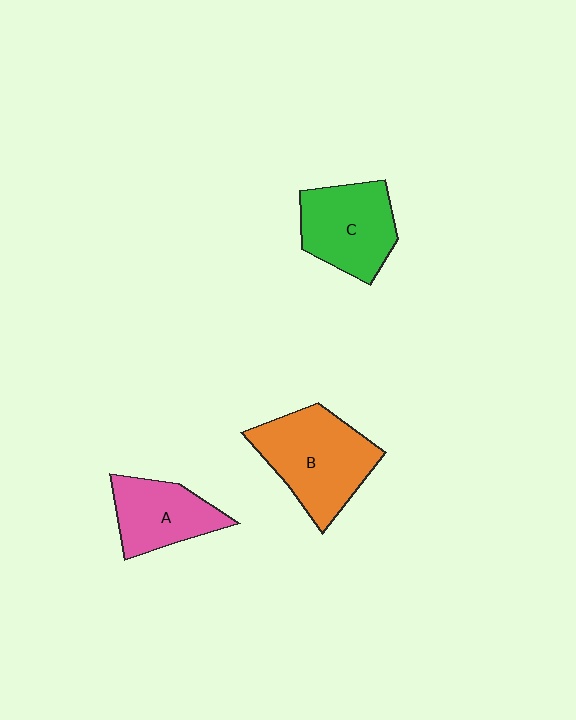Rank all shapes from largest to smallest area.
From largest to smallest: B (orange), C (green), A (pink).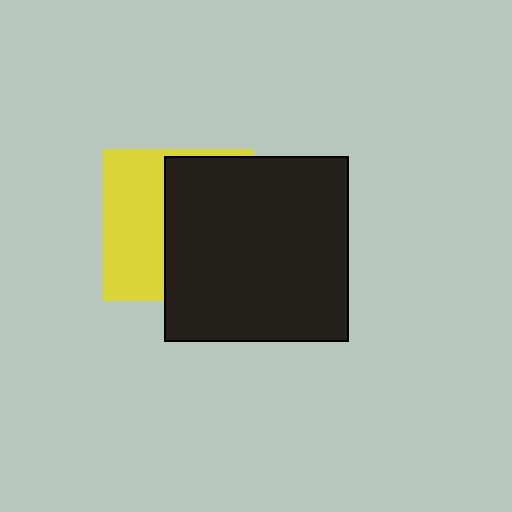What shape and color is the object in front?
The object in front is a black square.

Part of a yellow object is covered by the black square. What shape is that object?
It is a square.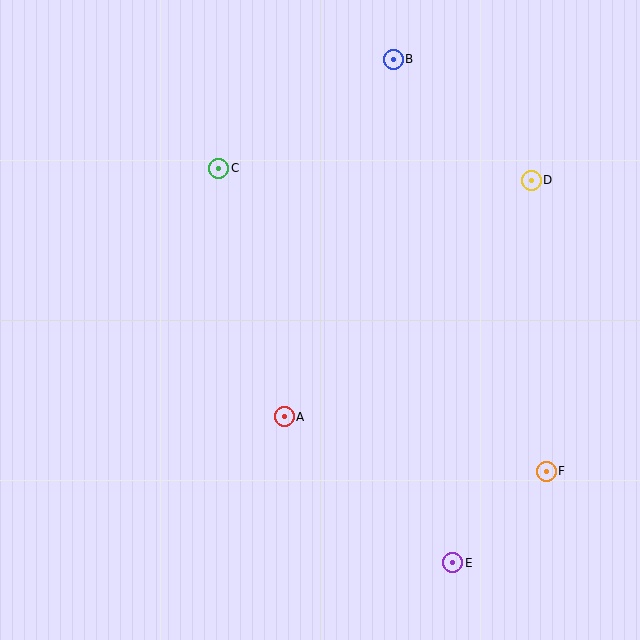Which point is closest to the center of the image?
Point A at (284, 417) is closest to the center.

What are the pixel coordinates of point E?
Point E is at (453, 563).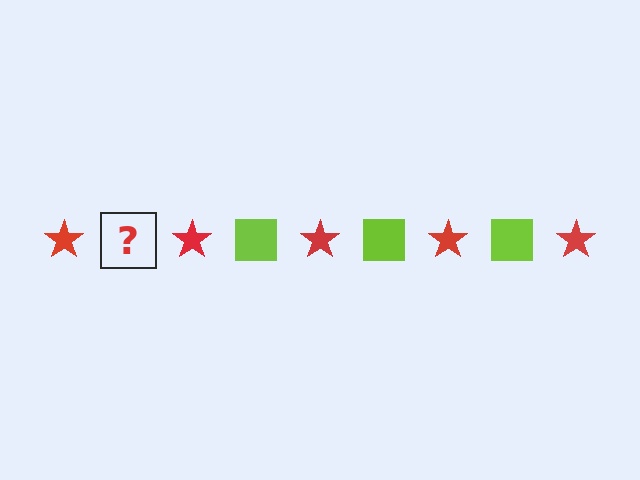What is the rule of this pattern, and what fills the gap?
The rule is that the pattern alternates between red star and lime square. The gap should be filled with a lime square.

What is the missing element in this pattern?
The missing element is a lime square.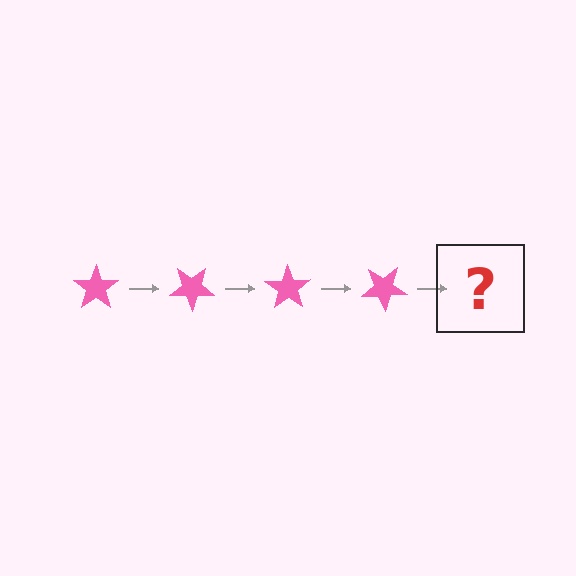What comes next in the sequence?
The next element should be a pink star rotated 140 degrees.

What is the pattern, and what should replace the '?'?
The pattern is that the star rotates 35 degrees each step. The '?' should be a pink star rotated 140 degrees.